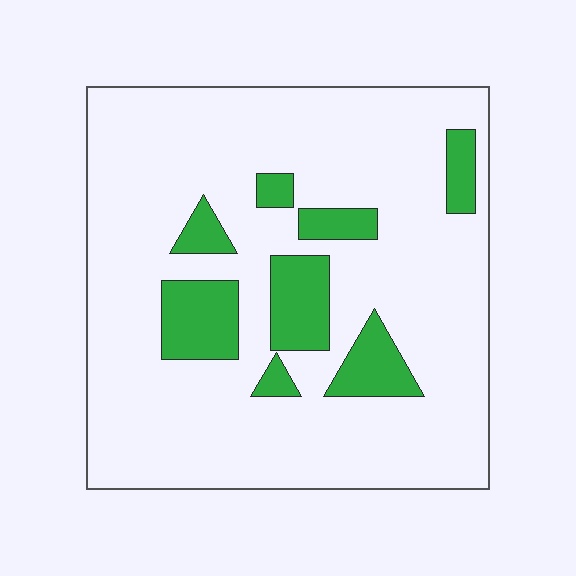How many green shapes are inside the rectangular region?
8.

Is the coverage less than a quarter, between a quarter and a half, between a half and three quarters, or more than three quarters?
Less than a quarter.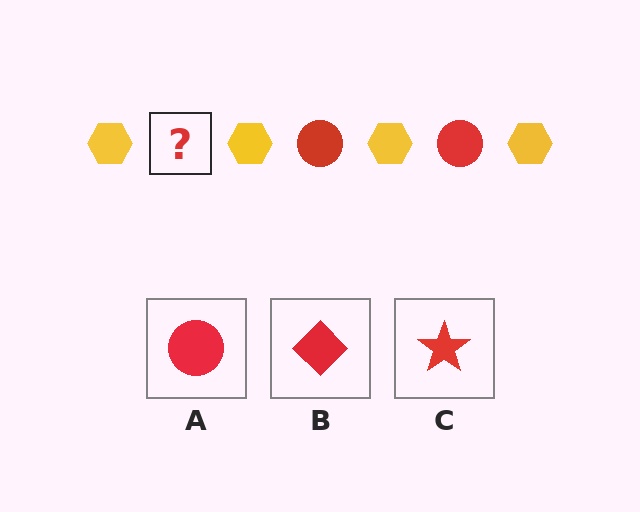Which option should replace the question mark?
Option A.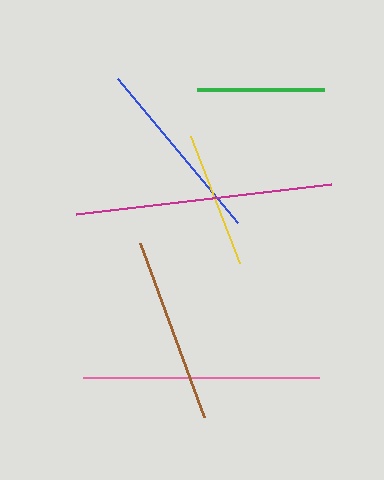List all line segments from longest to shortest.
From longest to shortest: magenta, pink, blue, brown, yellow, green.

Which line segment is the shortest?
The green line is the shortest at approximately 127 pixels.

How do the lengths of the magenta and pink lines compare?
The magenta and pink lines are approximately the same length.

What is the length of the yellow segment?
The yellow segment is approximately 136 pixels long.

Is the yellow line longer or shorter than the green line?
The yellow line is longer than the green line.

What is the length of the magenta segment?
The magenta segment is approximately 257 pixels long.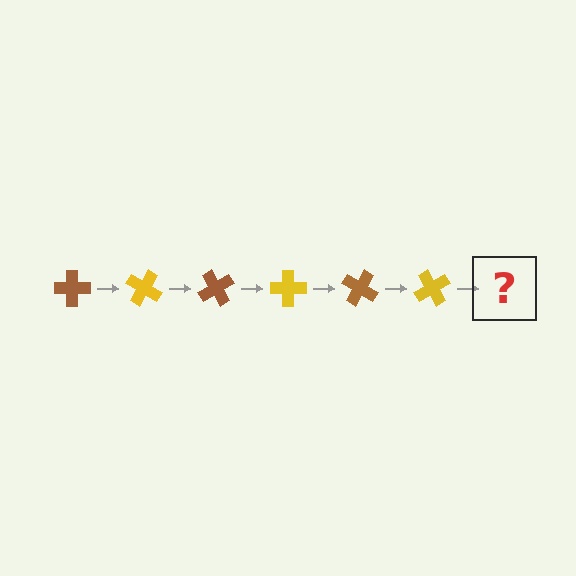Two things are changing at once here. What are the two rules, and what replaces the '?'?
The two rules are that it rotates 30 degrees each step and the color cycles through brown and yellow. The '?' should be a brown cross, rotated 180 degrees from the start.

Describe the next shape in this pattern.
It should be a brown cross, rotated 180 degrees from the start.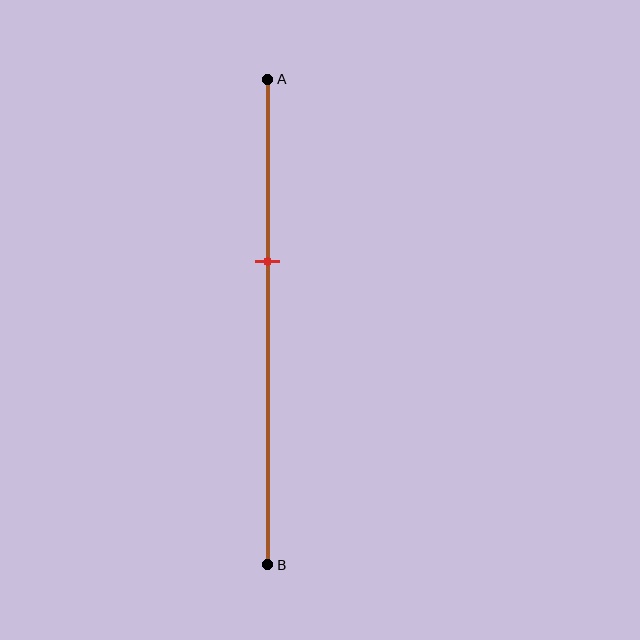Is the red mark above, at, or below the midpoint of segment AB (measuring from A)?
The red mark is above the midpoint of segment AB.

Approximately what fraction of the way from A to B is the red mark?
The red mark is approximately 40% of the way from A to B.